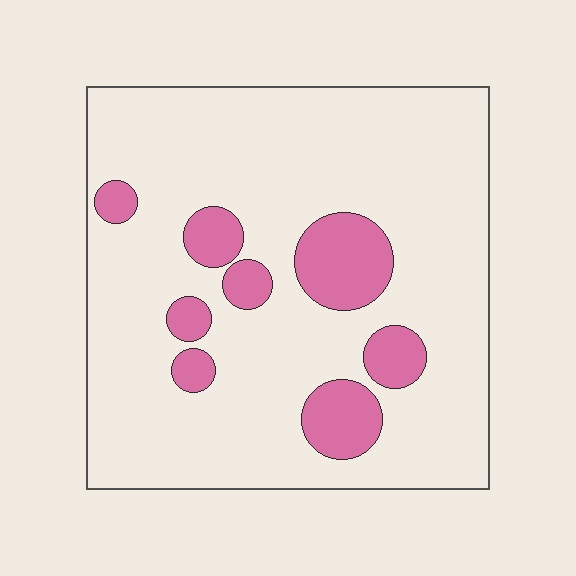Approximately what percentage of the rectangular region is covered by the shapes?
Approximately 15%.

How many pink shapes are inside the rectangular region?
8.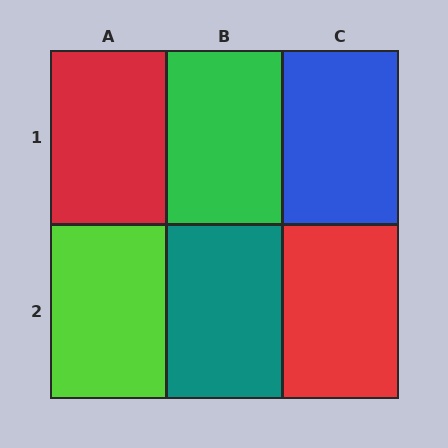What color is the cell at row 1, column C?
Blue.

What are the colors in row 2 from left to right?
Lime, teal, red.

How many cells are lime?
1 cell is lime.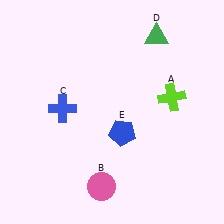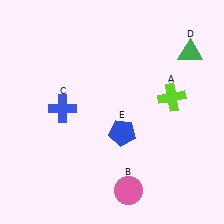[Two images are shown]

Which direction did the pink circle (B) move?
The pink circle (B) moved right.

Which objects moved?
The objects that moved are: the pink circle (B), the green triangle (D).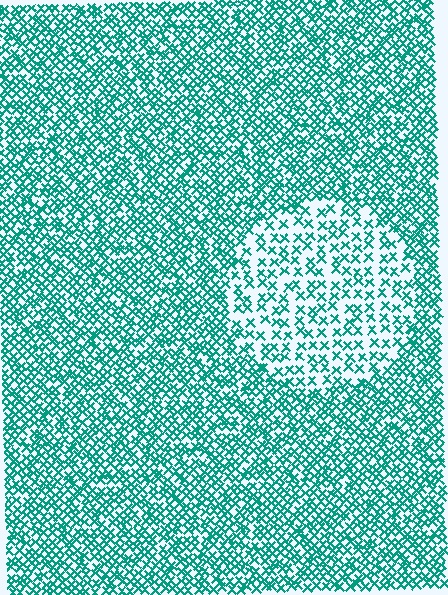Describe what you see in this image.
The image contains small teal elements arranged at two different densities. A circle-shaped region is visible where the elements are less densely packed than the surrounding area.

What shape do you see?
I see a circle.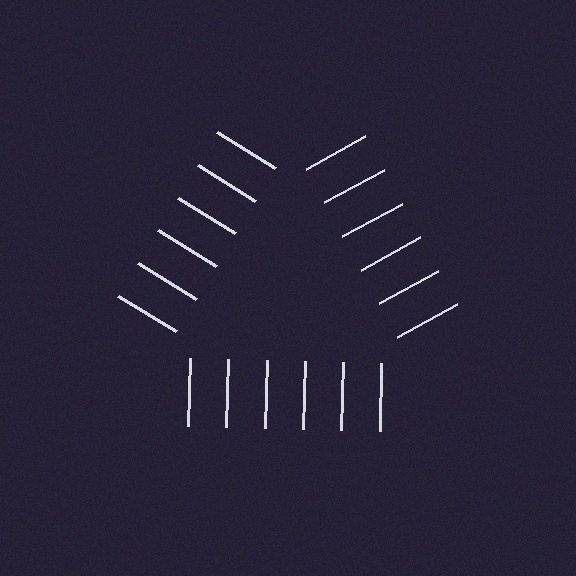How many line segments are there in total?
18 — 6 along each of the 3 edges.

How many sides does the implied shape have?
3 sides — the line-ends trace a triangle.